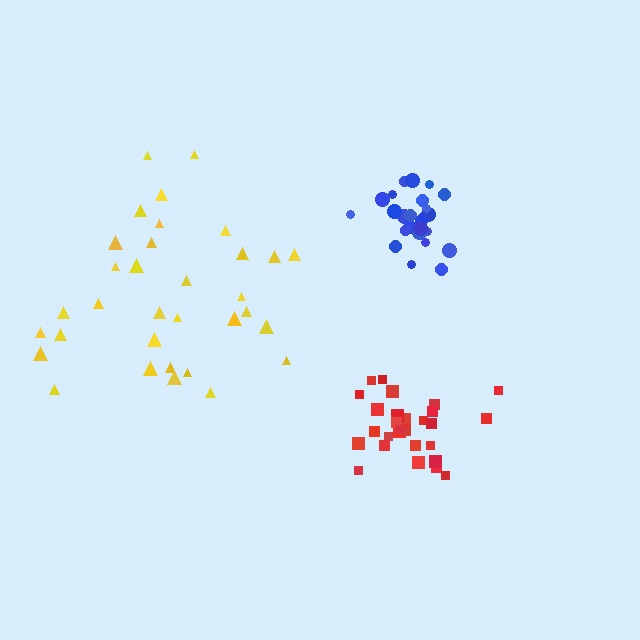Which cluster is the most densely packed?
Blue.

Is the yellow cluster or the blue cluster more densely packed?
Blue.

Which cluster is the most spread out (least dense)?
Yellow.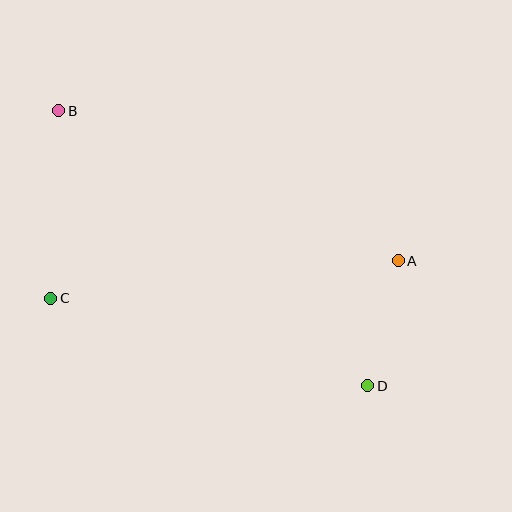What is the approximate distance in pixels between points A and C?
The distance between A and C is approximately 350 pixels.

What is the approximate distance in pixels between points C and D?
The distance between C and D is approximately 329 pixels.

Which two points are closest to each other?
Points A and D are closest to each other.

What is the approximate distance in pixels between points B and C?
The distance between B and C is approximately 188 pixels.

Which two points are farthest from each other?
Points B and D are farthest from each other.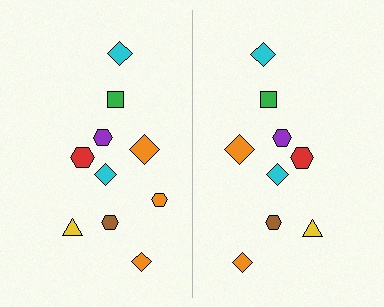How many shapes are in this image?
There are 19 shapes in this image.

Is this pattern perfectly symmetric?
No, the pattern is not perfectly symmetric. A orange hexagon is missing from the right side.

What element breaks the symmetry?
A orange hexagon is missing from the right side.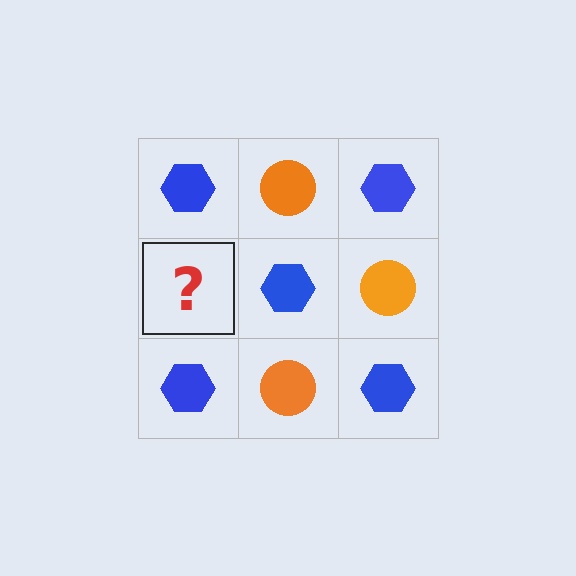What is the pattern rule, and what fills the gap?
The rule is that it alternates blue hexagon and orange circle in a checkerboard pattern. The gap should be filled with an orange circle.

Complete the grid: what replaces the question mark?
The question mark should be replaced with an orange circle.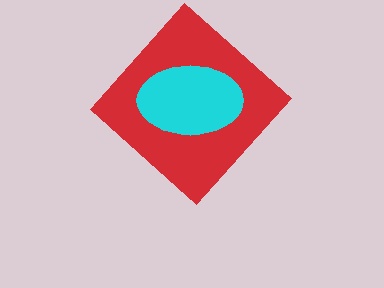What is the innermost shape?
The cyan ellipse.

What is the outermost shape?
The red diamond.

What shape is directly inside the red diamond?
The cyan ellipse.